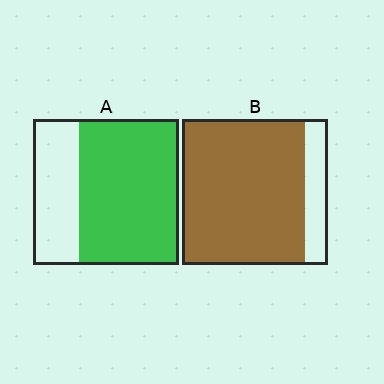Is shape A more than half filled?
Yes.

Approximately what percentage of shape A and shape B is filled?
A is approximately 70% and B is approximately 85%.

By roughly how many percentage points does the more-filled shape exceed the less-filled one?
By roughly 15 percentage points (B over A).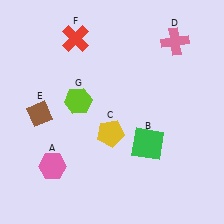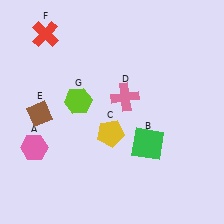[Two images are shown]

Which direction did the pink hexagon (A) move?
The pink hexagon (A) moved left.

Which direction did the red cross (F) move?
The red cross (F) moved left.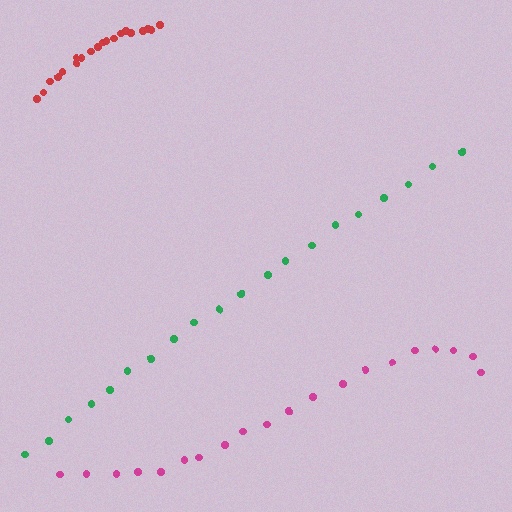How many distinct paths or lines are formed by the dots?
There are 3 distinct paths.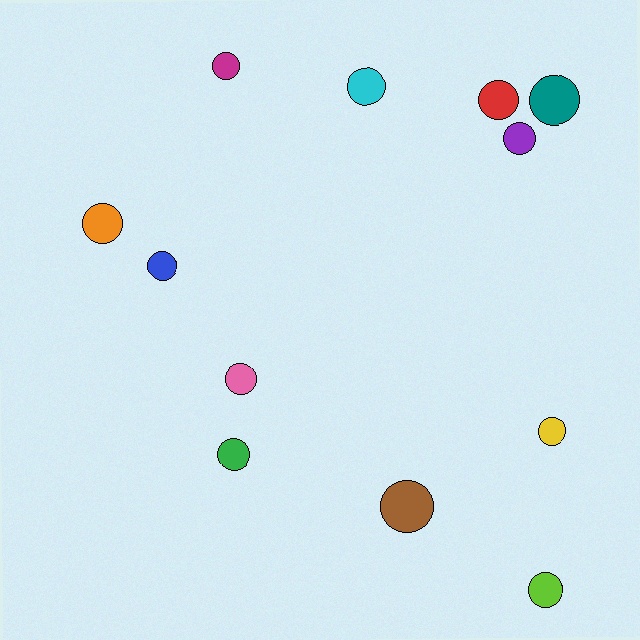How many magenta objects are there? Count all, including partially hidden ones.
There is 1 magenta object.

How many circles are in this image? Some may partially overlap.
There are 12 circles.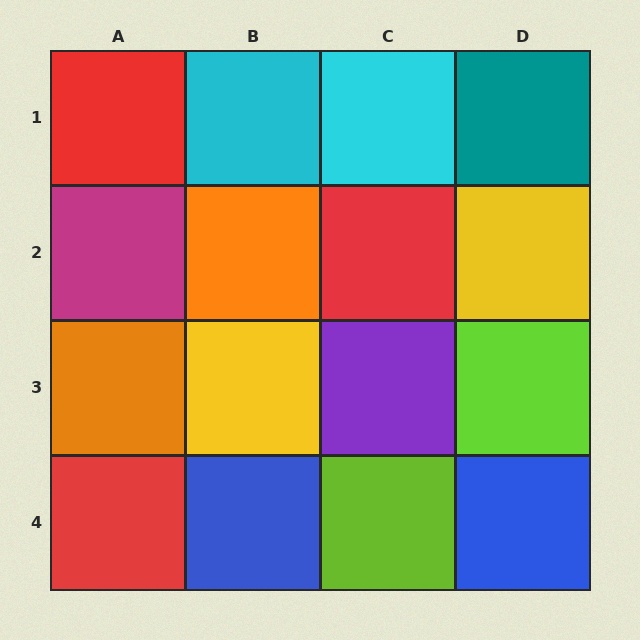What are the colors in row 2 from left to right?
Magenta, orange, red, yellow.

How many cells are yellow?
2 cells are yellow.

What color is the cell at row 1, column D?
Teal.